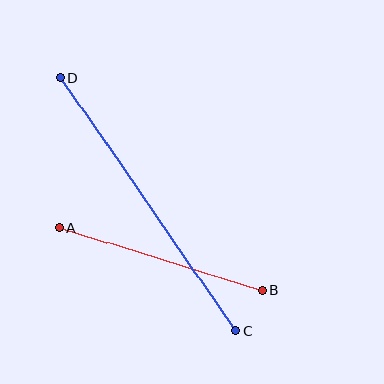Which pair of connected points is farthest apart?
Points C and D are farthest apart.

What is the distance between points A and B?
The distance is approximately 211 pixels.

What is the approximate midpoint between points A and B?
The midpoint is at approximately (161, 259) pixels.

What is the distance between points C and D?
The distance is approximately 308 pixels.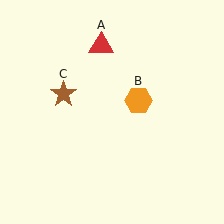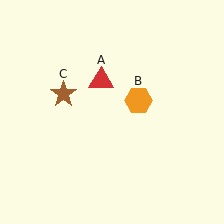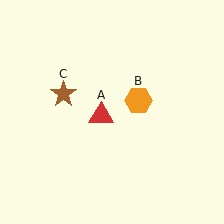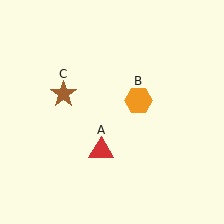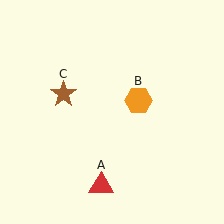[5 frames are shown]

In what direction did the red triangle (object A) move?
The red triangle (object A) moved down.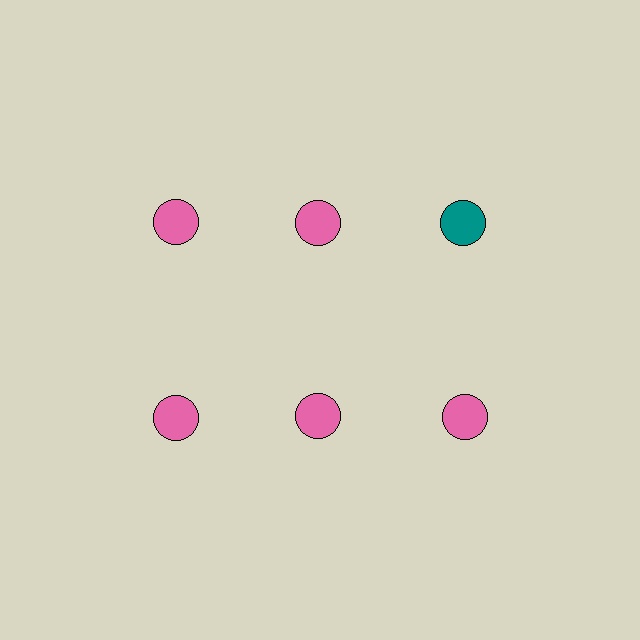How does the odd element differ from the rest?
It has a different color: teal instead of pink.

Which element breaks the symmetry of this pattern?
The teal circle in the top row, center column breaks the symmetry. All other shapes are pink circles.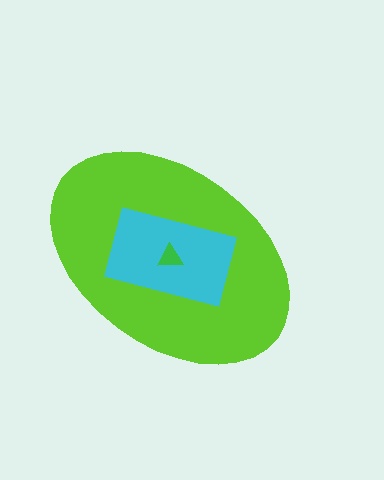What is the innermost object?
The green triangle.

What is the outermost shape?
The lime ellipse.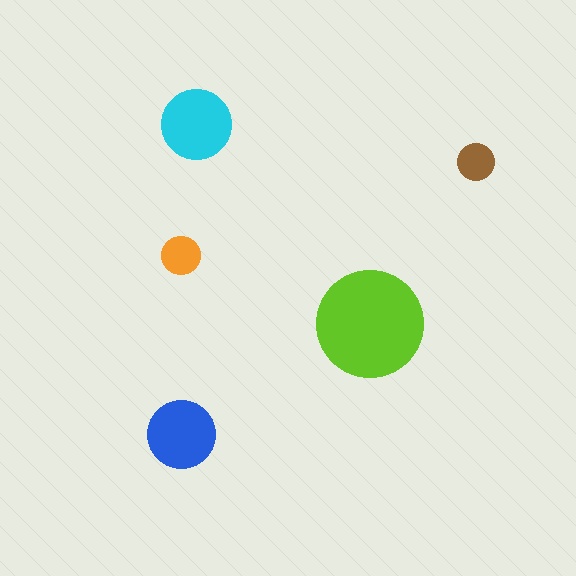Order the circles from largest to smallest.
the lime one, the cyan one, the blue one, the orange one, the brown one.